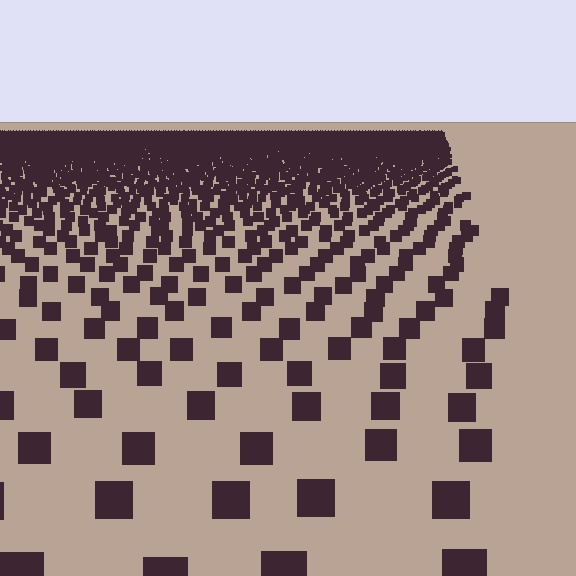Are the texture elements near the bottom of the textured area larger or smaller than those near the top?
Larger. Near the bottom, elements are closer to the viewer and appear at a bigger on-screen size.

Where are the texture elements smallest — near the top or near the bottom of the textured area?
Near the top.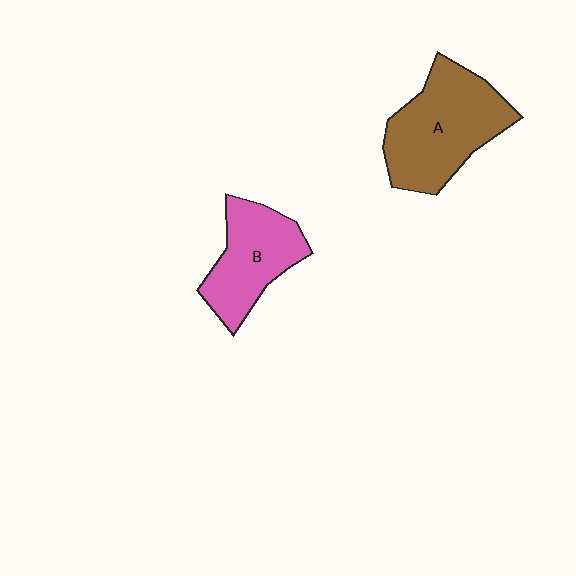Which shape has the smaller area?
Shape B (pink).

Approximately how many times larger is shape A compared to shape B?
Approximately 1.4 times.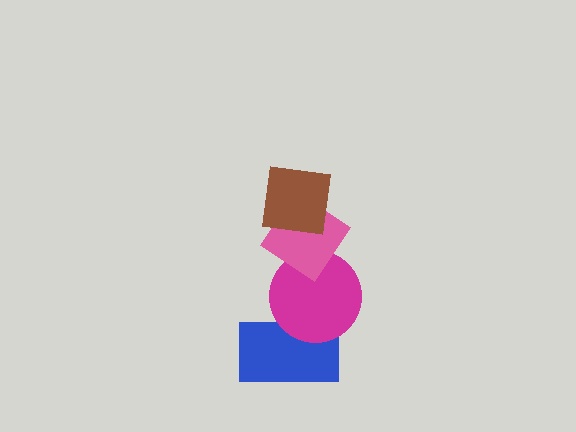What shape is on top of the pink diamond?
The brown square is on top of the pink diamond.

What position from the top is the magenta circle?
The magenta circle is 3rd from the top.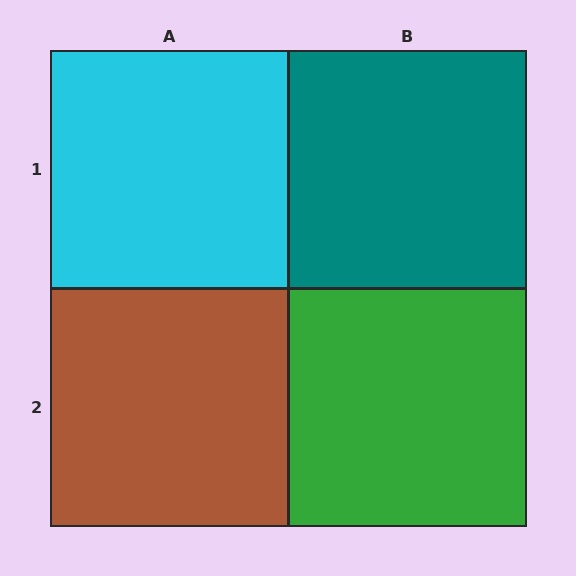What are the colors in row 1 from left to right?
Cyan, teal.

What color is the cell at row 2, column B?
Green.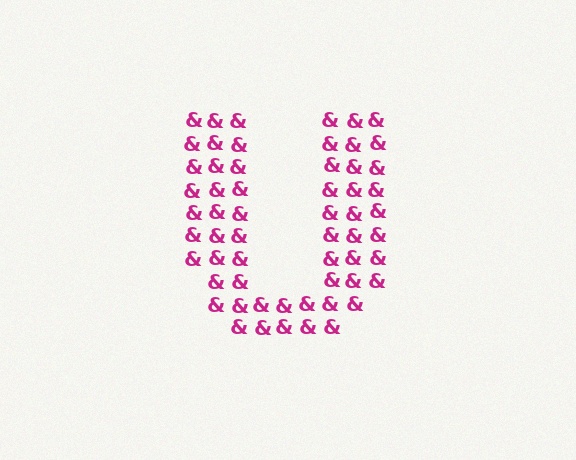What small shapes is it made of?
It is made of small ampersands.